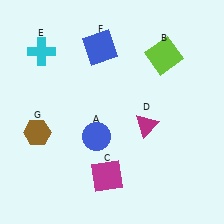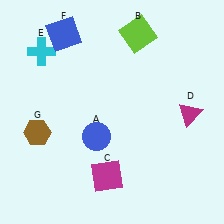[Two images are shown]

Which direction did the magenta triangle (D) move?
The magenta triangle (D) moved right.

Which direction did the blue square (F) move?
The blue square (F) moved left.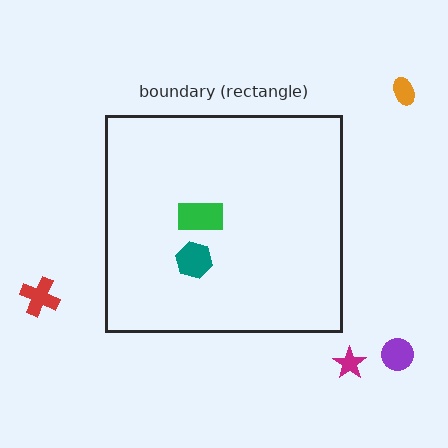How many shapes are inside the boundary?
2 inside, 4 outside.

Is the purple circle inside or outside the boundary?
Outside.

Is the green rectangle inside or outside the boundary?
Inside.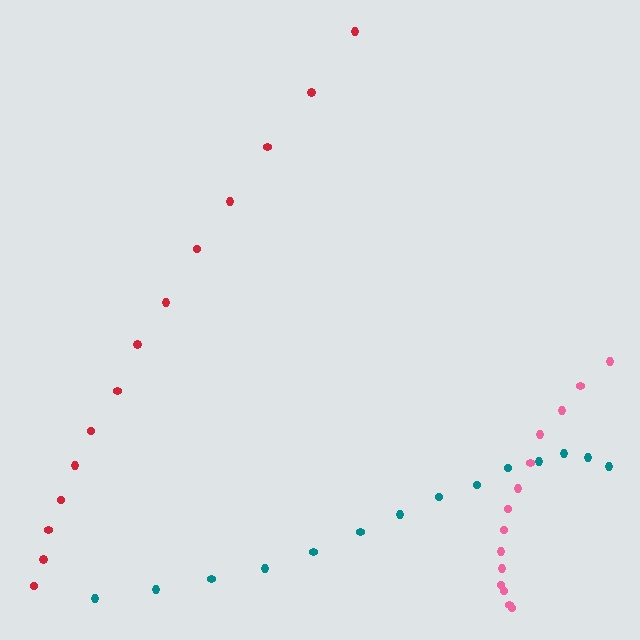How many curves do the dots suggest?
There are 3 distinct paths.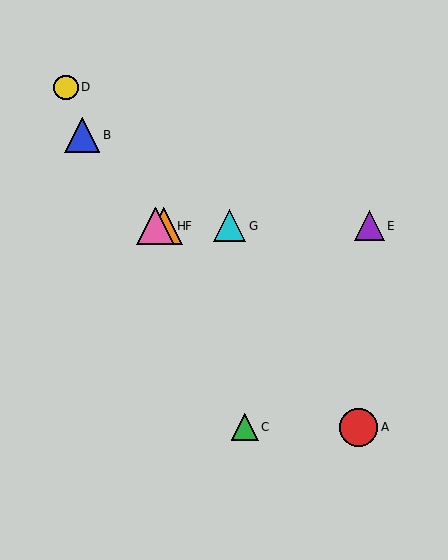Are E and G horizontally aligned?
Yes, both are at y≈226.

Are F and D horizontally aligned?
No, F is at y≈226 and D is at y≈87.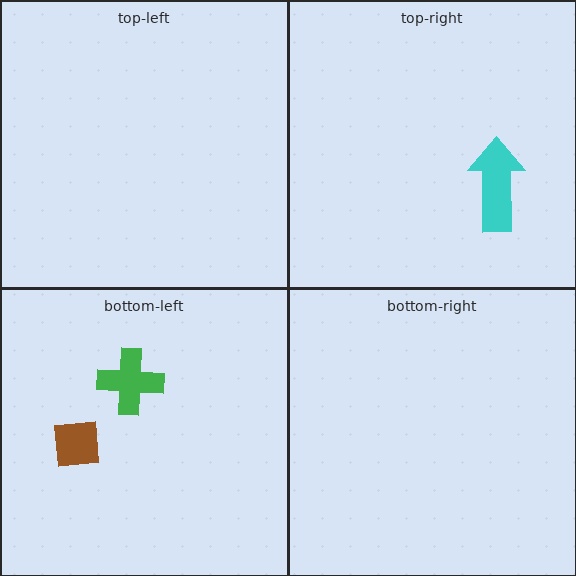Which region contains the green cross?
The bottom-left region.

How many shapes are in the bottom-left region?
2.